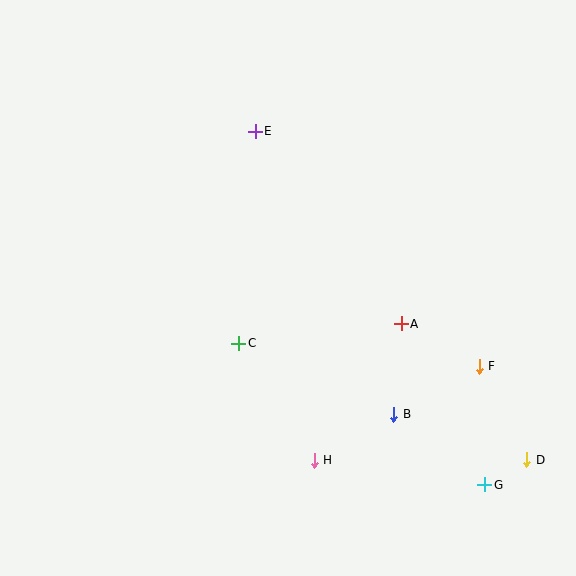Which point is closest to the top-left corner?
Point E is closest to the top-left corner.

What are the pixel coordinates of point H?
Point H is at (314, 460).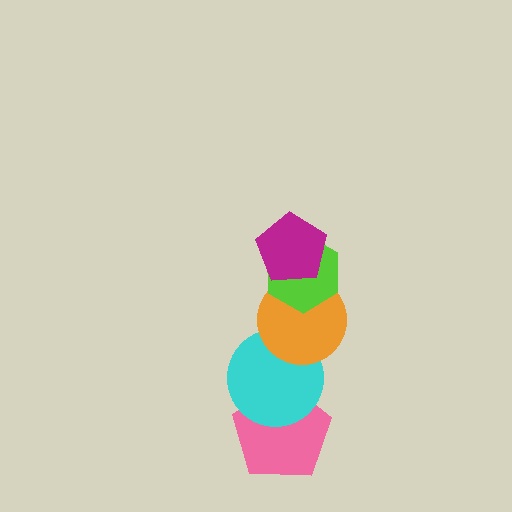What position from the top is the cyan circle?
The cyan circle is 4th from the top.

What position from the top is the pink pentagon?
The pink pentagon is 5th from the top.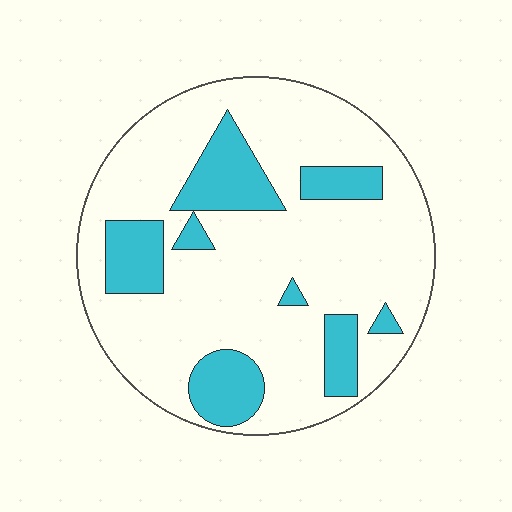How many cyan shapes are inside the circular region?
8.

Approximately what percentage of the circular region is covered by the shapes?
Approximately 20%.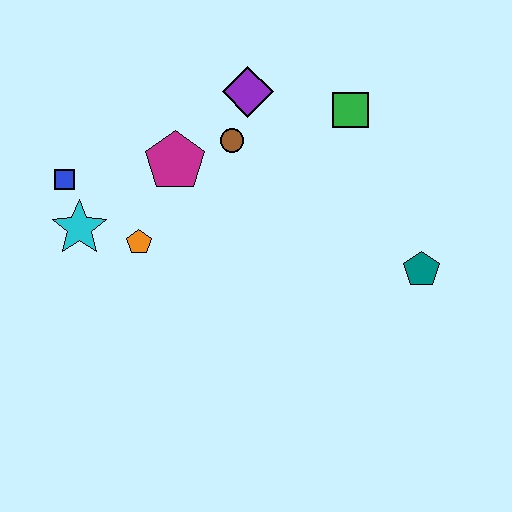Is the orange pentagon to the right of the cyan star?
Yes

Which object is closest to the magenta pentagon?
The brown circle is closest to the magenta pentagon.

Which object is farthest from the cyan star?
The teal pentagon is farthest from the cyan star.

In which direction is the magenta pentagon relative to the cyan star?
The magenta pentagon is to the right of the cyan star.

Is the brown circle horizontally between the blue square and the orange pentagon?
No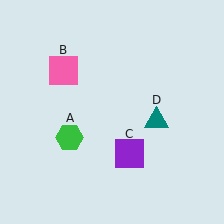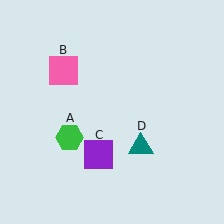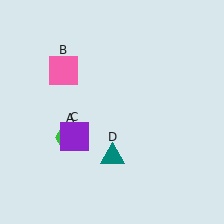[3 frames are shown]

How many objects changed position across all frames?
2 objects changed position: purple square (object C), teal triangle (object D).